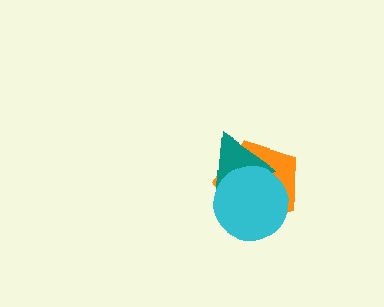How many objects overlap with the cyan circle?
2 objects overlap with the cyan circle.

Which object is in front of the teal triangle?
The cyan circle is in front of the teal triangle.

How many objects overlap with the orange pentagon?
2 objects overlap with the orange pentagon.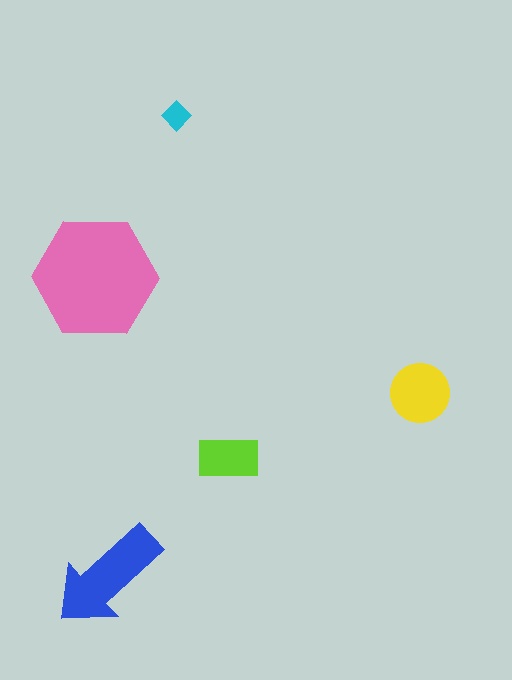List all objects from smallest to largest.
The cyan diamond, the lime rectangle, the yellow circle, the blue arrow, the pink hexagon.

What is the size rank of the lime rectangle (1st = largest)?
4th.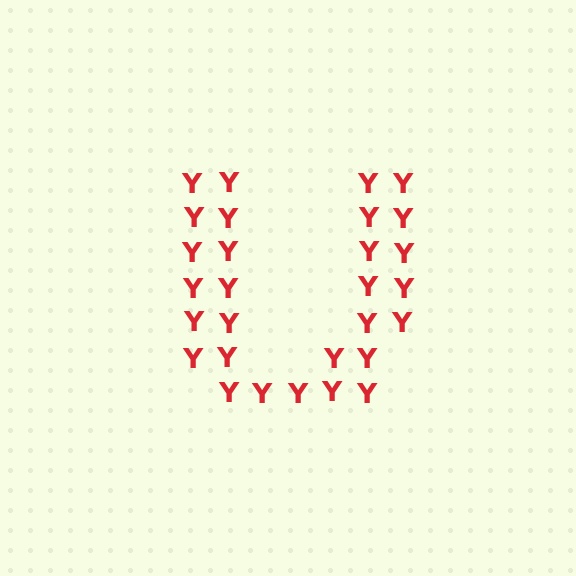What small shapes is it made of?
It is made of small letter Y's.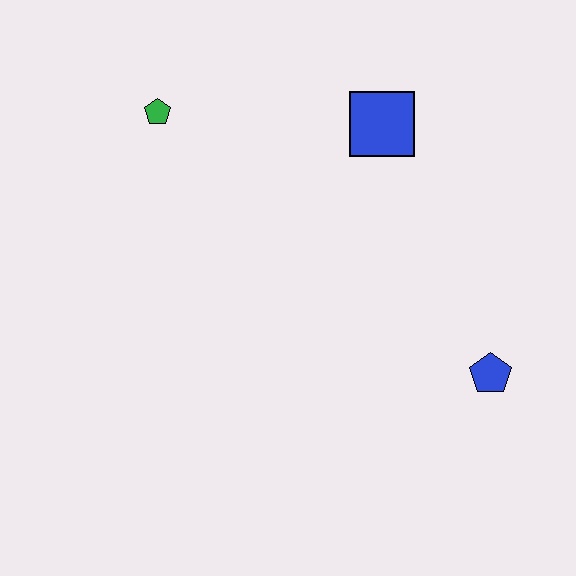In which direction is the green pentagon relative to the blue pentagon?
The green pentagon is to the left of the blue pentagon.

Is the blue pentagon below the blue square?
Yes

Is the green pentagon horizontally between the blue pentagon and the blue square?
No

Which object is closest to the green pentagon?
The blue square is closest to the green pentagon.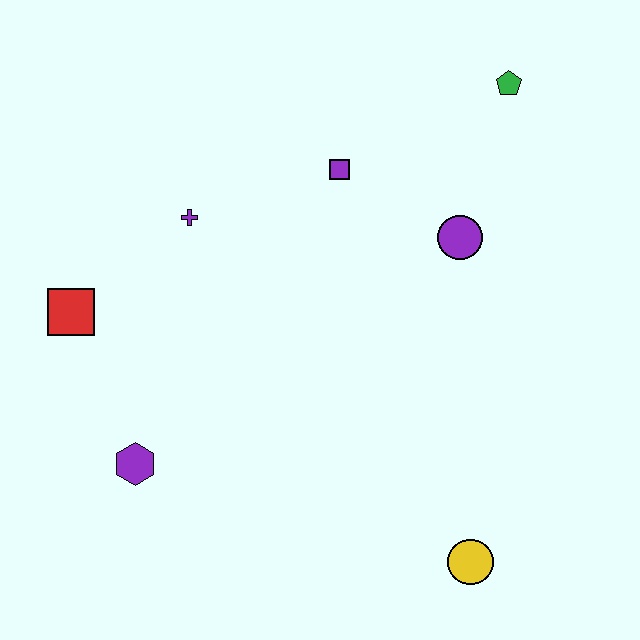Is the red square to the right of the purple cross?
No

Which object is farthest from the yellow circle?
The green pentagon is farthest from the yellow circle.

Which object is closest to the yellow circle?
The purple circle is closest to the yellow circle.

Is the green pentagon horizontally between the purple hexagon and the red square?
No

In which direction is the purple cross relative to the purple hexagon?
The purple cross is above the purple hexagon.